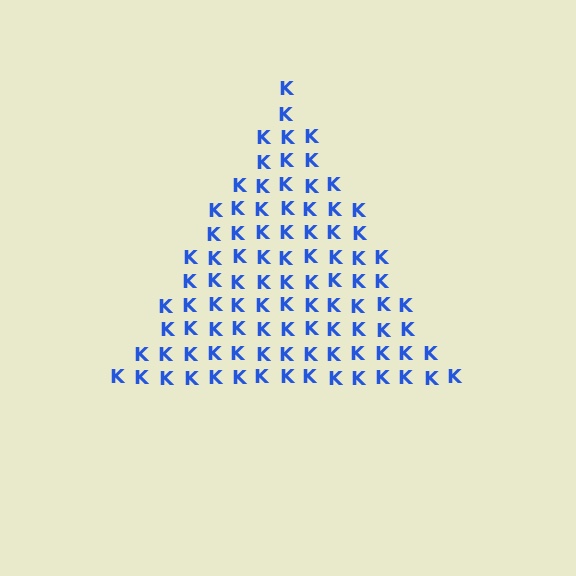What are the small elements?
The small elements are letter K's.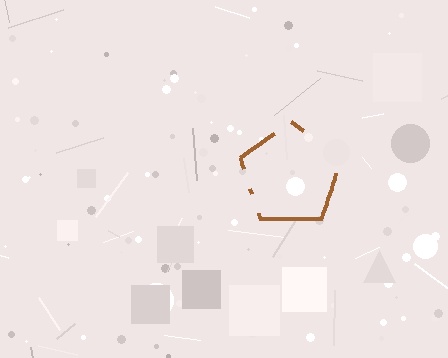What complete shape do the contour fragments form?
The contour fragments form a pentagon.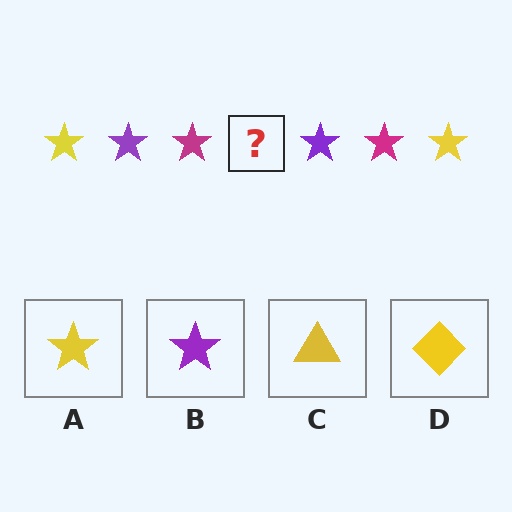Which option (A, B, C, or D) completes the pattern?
A.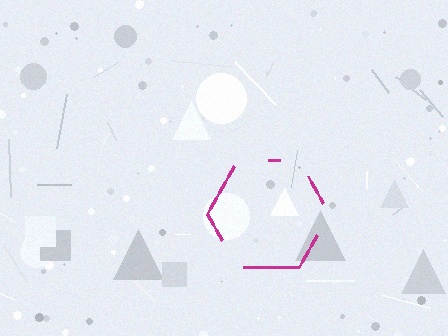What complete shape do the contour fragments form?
The contour fragments form a hexagon.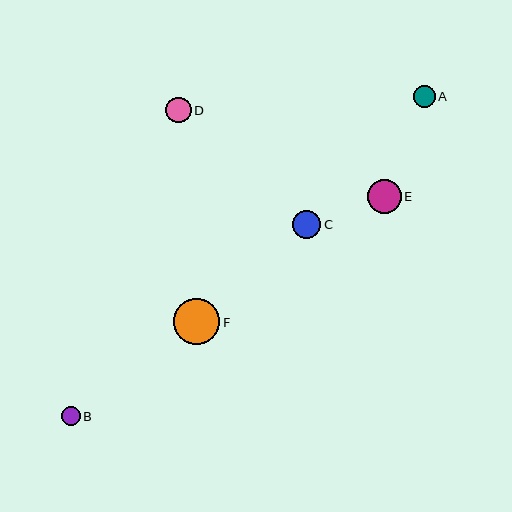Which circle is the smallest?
Circle B is the smallest with a size of approximately 18 pixels.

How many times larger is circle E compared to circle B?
Circle E is approximately 1.8 times the size of circle B.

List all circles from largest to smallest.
From largest to smallest: F, E, C, D, A, B.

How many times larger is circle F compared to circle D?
Circle F is approximately 1.8 times the size of circle D.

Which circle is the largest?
Circle F is the largest with a size of approximately 46 pixels.